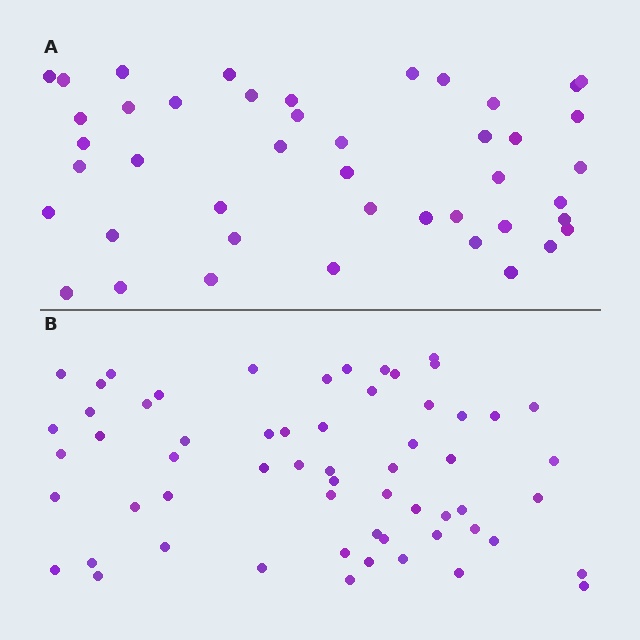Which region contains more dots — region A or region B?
Region B (the bottom region) has more dots.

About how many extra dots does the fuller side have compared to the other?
Region B has approximately 15 more dots than region A.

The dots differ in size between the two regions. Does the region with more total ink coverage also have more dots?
No. Region A has more total ink coverage because its dots are larger, but region B actually contains more individual dots. Total area can be misleading — the number of items is what matters here.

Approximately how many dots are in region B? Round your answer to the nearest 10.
About 60 dots.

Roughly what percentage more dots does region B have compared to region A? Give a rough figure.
About 35% more.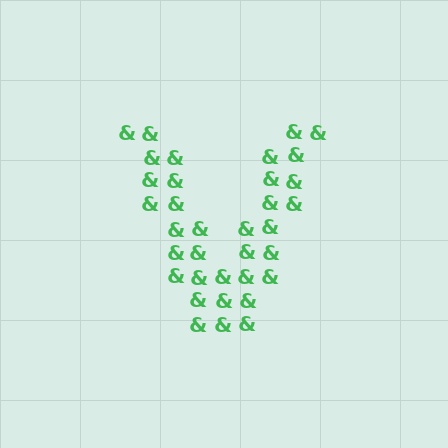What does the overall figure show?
The overall figure shows the letter V.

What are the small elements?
The small elements are ampersands.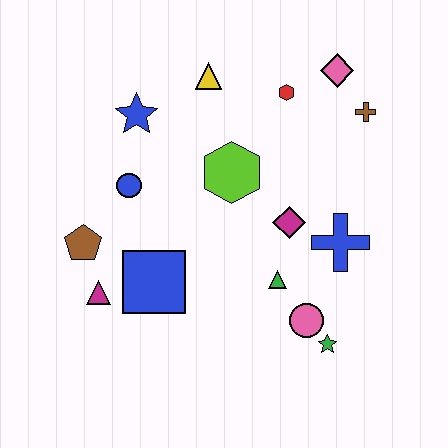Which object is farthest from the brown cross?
The magenta triangle is farthest from the brown cross.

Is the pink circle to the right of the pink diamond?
No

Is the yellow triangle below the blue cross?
No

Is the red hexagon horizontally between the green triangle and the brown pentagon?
No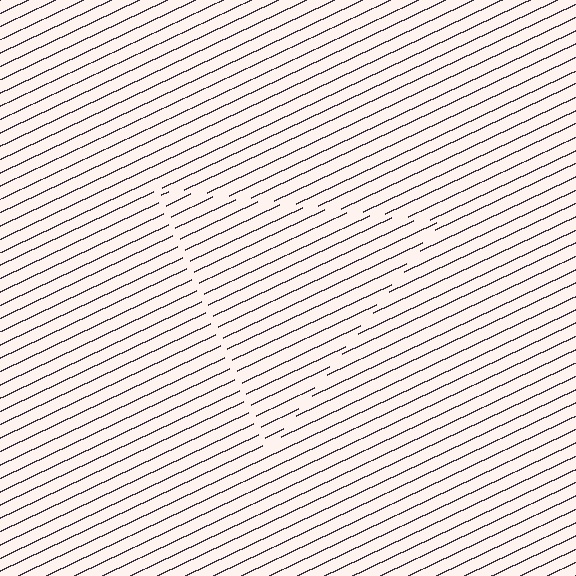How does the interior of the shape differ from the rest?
The interior of the shape contains the same grating, shifted by half a period — the contour is defined by the phase discontinuity where line-ends from the inner and outer gratings abut.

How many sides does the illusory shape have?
3 sides — the line-ends trace a triangle.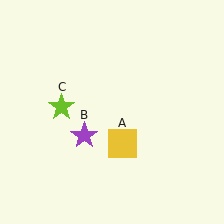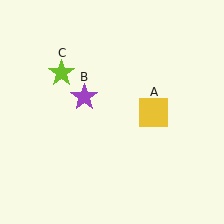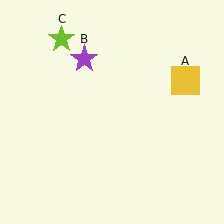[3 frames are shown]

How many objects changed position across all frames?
3 objects changed position: yellow square (object A), purple star (object B), lime star (object C).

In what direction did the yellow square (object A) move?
The yellow square (object A) moved up and to the right.